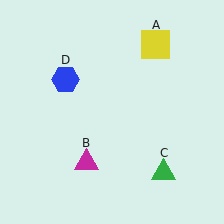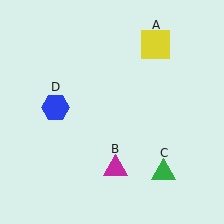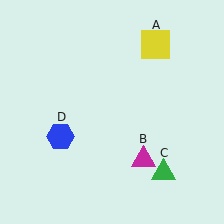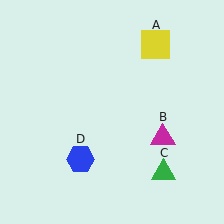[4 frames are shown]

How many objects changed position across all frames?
2 objects changed position: magenta triangle (object B), blue hexagon (object D).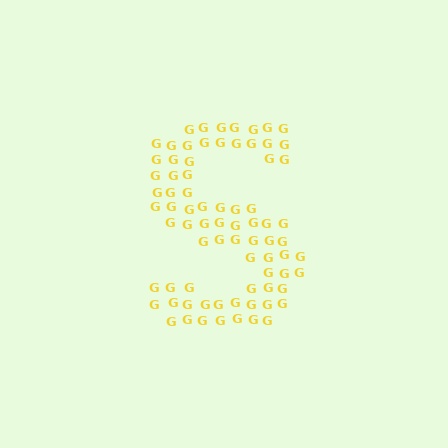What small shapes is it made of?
It is made of small letter G's.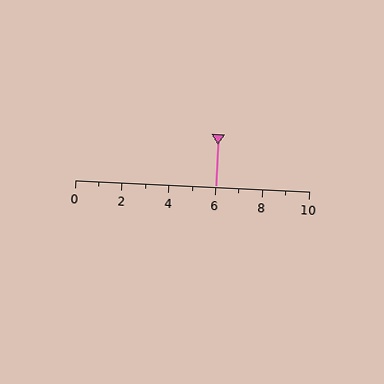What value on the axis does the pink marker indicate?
The marker indicates approximately 6.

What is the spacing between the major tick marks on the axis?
The major ticks are spaced 2 apart.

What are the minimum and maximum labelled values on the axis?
The axis runs from 0 to 10.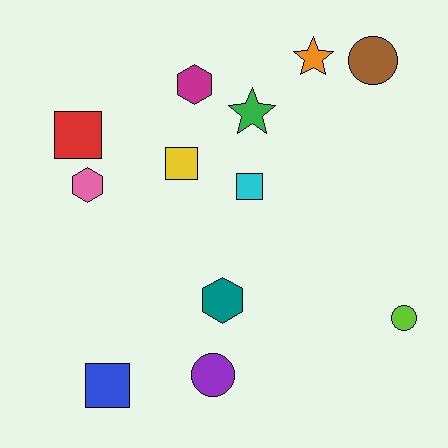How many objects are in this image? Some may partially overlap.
There are 12 objects.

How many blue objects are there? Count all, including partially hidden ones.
There is 1 blue object.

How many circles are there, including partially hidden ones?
There are 3 circles.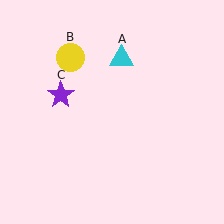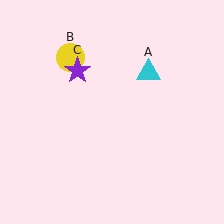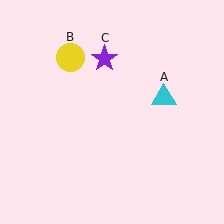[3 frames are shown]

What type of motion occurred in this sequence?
The cyan triangle (object A), purple star (object C) rotated clockwise around the center of the scene.